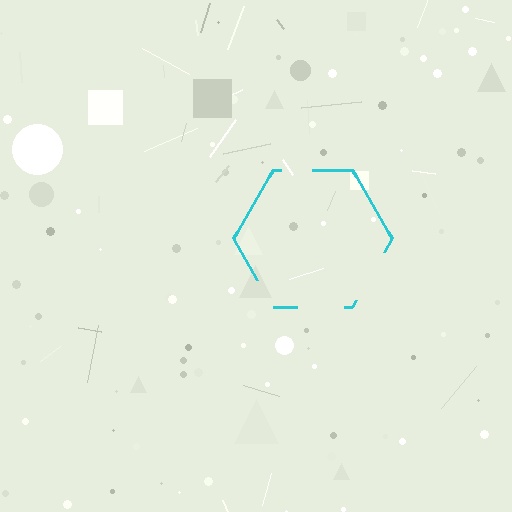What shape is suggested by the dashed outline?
The dashed outline suggests a hexagon.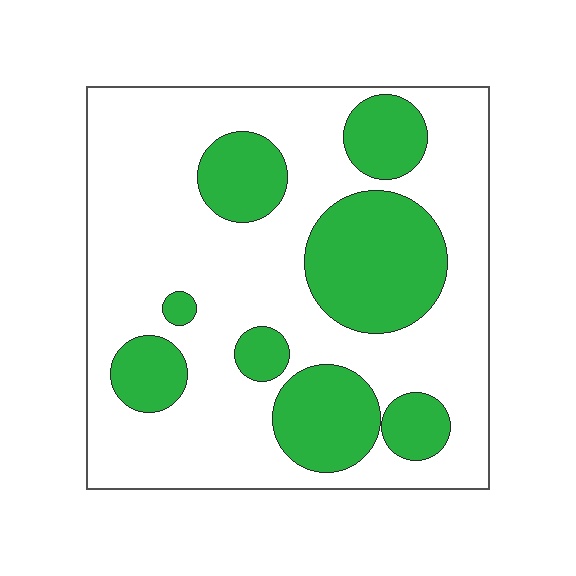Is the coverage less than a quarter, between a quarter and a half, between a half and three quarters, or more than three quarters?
Between a quarter and a half.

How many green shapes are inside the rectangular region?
8.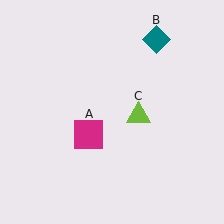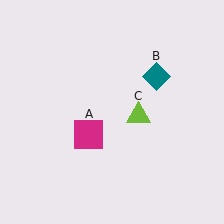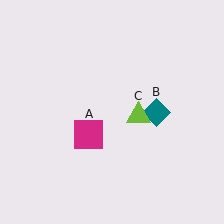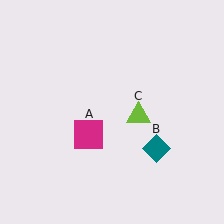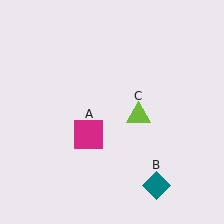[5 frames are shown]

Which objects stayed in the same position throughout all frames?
Magenta square (object A) and lime triangle (object C) remained stationary.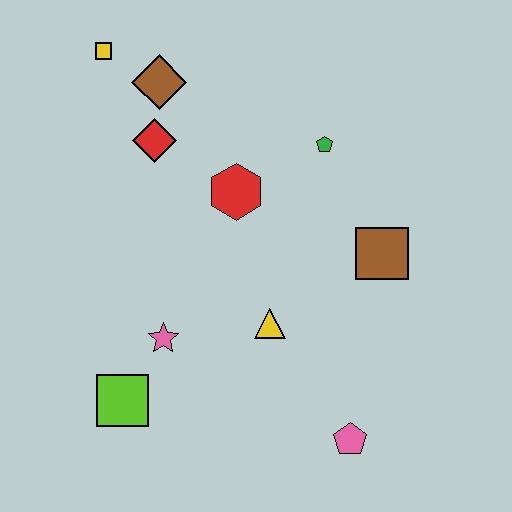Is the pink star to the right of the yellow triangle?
No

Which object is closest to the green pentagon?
The red hexagon is closest to the green pentagon.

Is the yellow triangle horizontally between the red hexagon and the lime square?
No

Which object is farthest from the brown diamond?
The pink pentagon is farthest from the brown diamond.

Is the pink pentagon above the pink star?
No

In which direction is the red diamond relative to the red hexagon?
The red diamond is to the left of the red hexagon.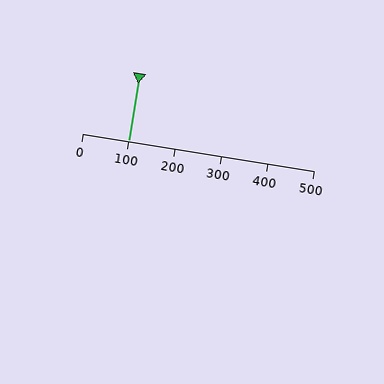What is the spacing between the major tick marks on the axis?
The major ticks are spaced 100 apart.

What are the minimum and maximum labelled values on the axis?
The axis runs from 0 to 500.